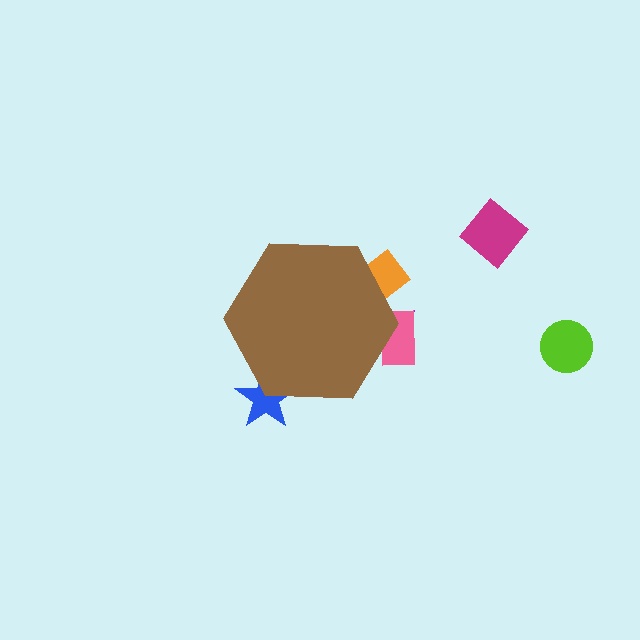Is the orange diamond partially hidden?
Yes, the orange diamond is partially hidden behind the brown hexagon.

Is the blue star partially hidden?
Yes, the blue star is partially hidden behind the brown hexagon.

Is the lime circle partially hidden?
No, the lime circle is fully visible.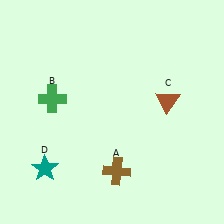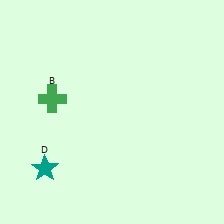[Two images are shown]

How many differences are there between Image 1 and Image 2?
There are 2 differences between the two images.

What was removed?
The brown cross (A), the brown triangle (C) were removed in Image 2.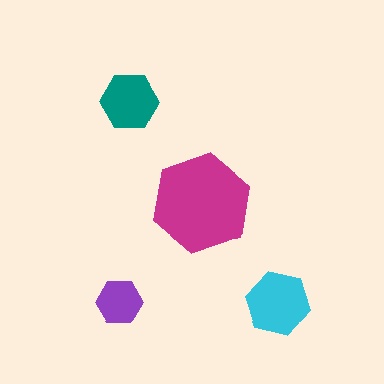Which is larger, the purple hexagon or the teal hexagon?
The teal one.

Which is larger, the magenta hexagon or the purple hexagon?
The magenta one.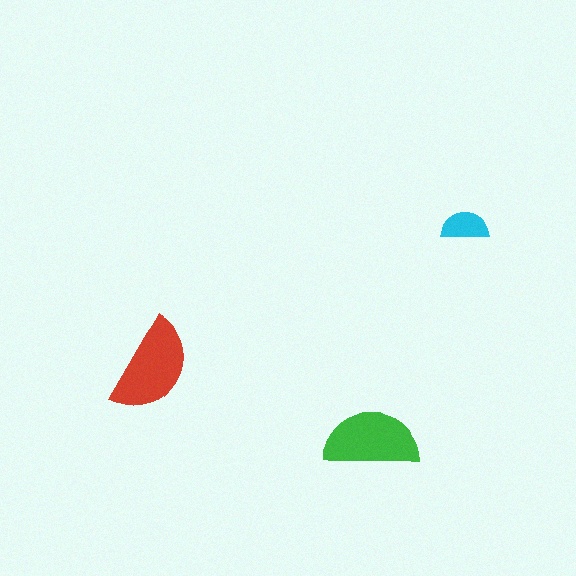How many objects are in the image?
There are 3 objects in the image.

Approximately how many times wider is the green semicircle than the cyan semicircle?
About 2 times wider.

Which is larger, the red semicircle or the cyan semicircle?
The red one.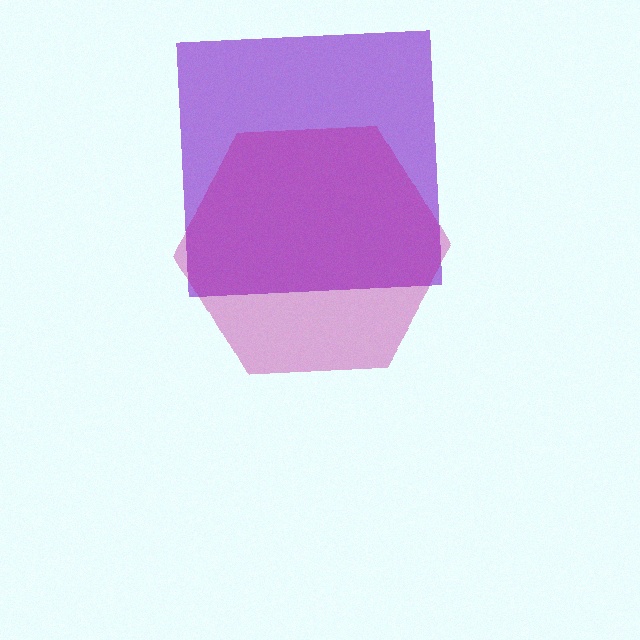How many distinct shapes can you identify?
There are 2 distinct shapes: a purple square, a magenta hexagon.